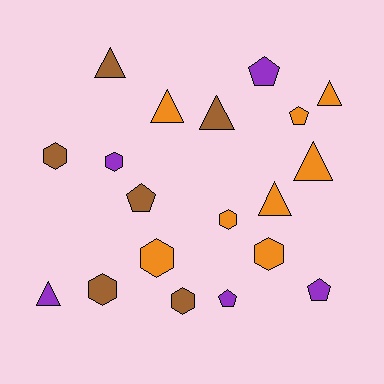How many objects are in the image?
There are 19 objects.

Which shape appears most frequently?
Triangle, with 7 objects.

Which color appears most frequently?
Orange, with 8 objects.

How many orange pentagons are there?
There is 1 orange pentagon.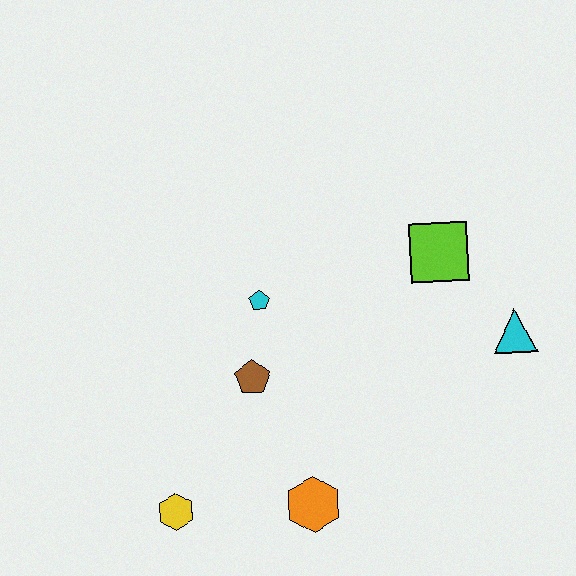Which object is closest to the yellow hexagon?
The orange hexagon is closest to the yellow hexagon.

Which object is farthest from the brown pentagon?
The cyan triangle is farthest from the brown pentagon.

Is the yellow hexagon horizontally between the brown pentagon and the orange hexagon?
No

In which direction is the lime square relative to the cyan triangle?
The lime square is above the cyan triangle.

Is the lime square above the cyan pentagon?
Yes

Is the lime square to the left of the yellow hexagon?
No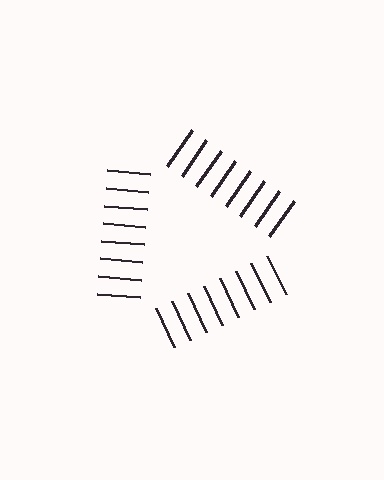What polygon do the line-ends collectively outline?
An illusory triangle — the line segments terminate on its edges but no continuous stroke is drawn.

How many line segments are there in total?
24 — 8 along each of the 3 edges.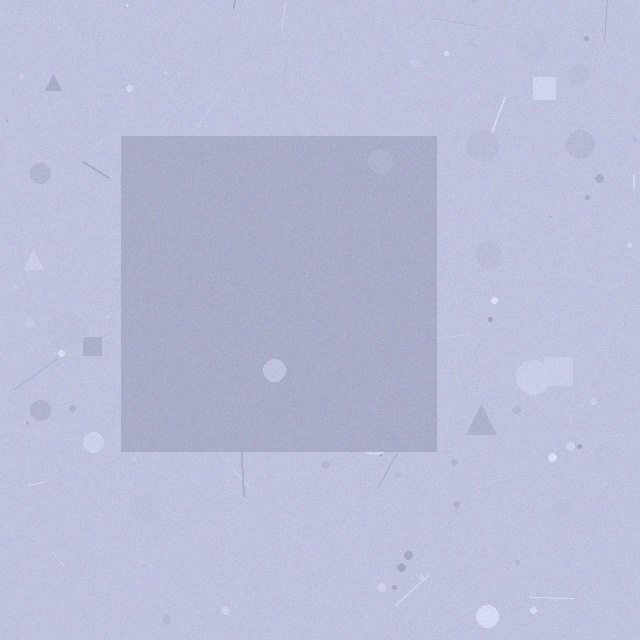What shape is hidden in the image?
A square is hidden in the image.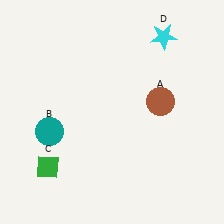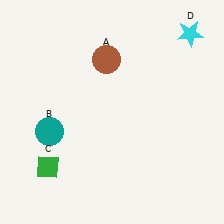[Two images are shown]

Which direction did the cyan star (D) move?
The cyan star (D) moved right.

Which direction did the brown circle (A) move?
The brown circle (A) moved left.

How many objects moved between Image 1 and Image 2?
2 objects moved between the two images.